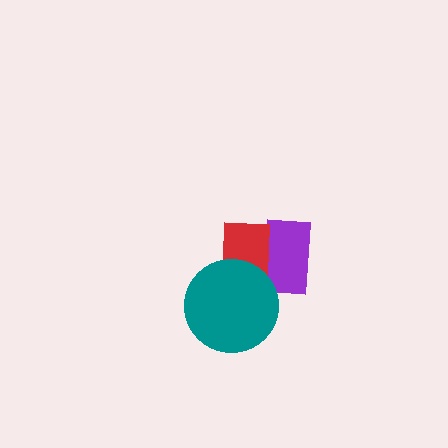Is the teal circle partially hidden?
No, no other shape covers it.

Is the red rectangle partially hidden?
Yes, it is partially covered by another shape.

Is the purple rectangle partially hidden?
Yes, it is partially covered by another shape.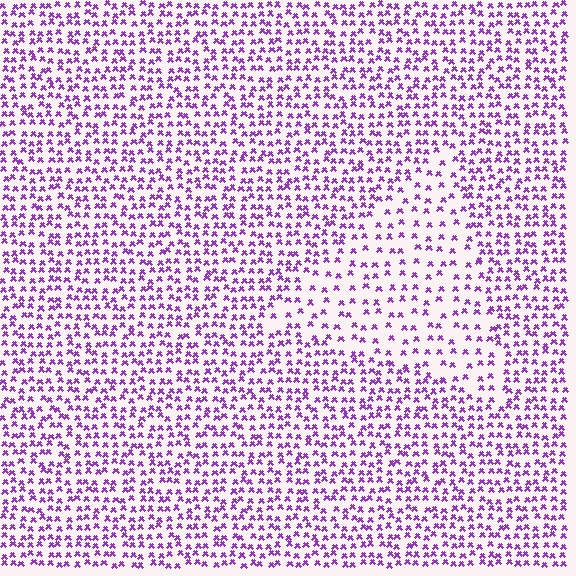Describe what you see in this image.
The image contains small purple elements arranged at two different densities. A triangle-shaped region is visible where the elements are less densely packed than the surrounding area.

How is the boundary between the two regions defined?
The boundary is defined by a change in element density (approximately 1.9x ratio). All elements are the same color, size, and shape.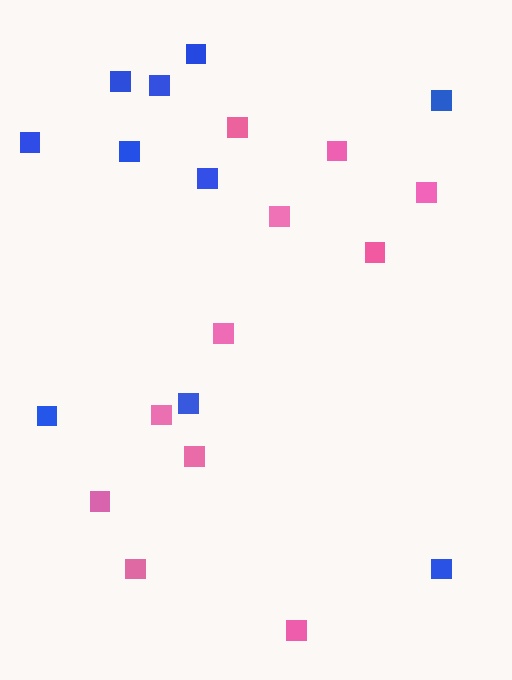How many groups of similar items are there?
There are 2 groups: one group of blue squares (10) and one group of pink squares (11).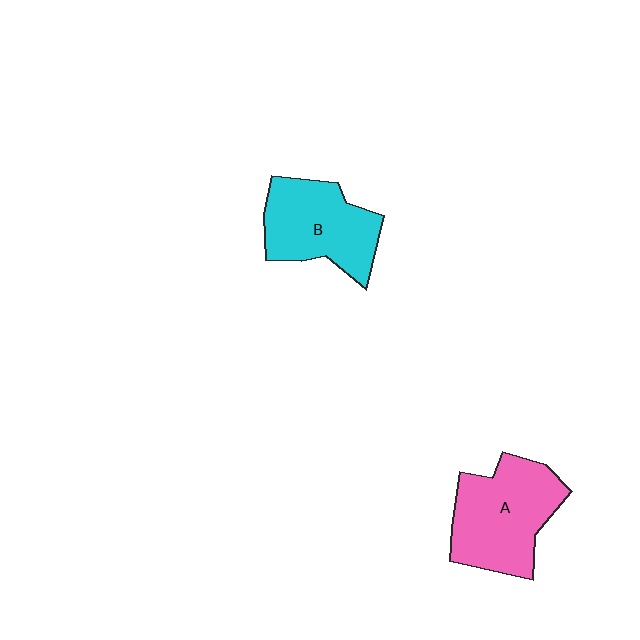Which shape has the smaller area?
Shape B (cyan).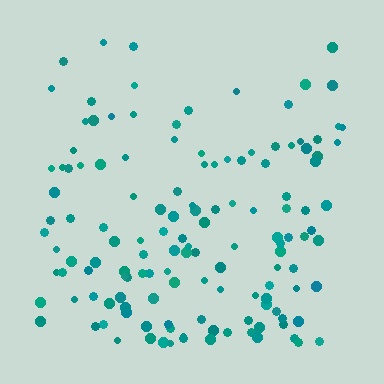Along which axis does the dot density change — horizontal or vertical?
Vertical.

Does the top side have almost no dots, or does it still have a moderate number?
Still a moderate number, just noticeably fewer than the bottom.